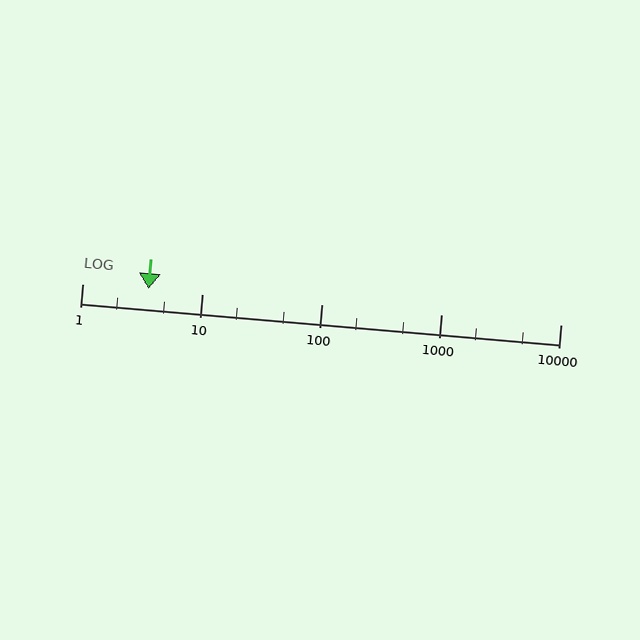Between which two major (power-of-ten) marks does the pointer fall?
The pointer is between 1 and 10.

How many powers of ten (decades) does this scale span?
The scale spans 4 decades, from 1 to 10000.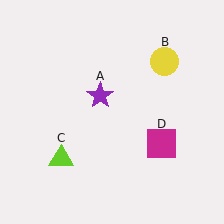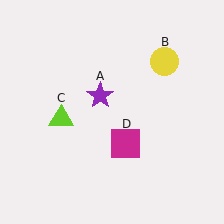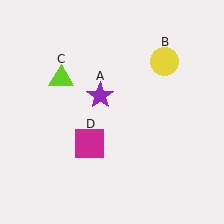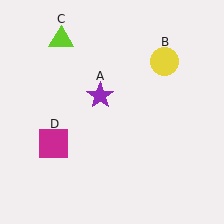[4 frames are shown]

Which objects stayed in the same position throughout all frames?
Purple star (object A) and yellow circle (object B) remained stationary.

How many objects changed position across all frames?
2 objects changed position: lime triangle (object C), magenta square (object D).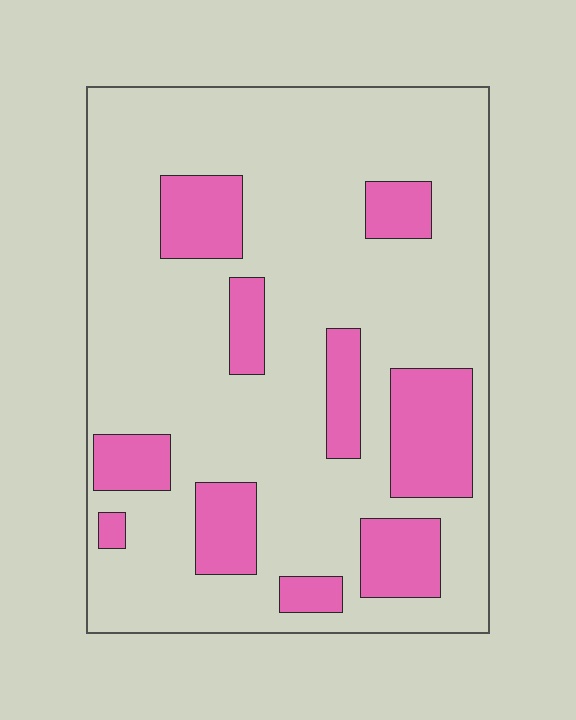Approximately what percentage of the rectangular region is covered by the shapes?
Approximately 25%.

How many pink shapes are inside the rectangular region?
10.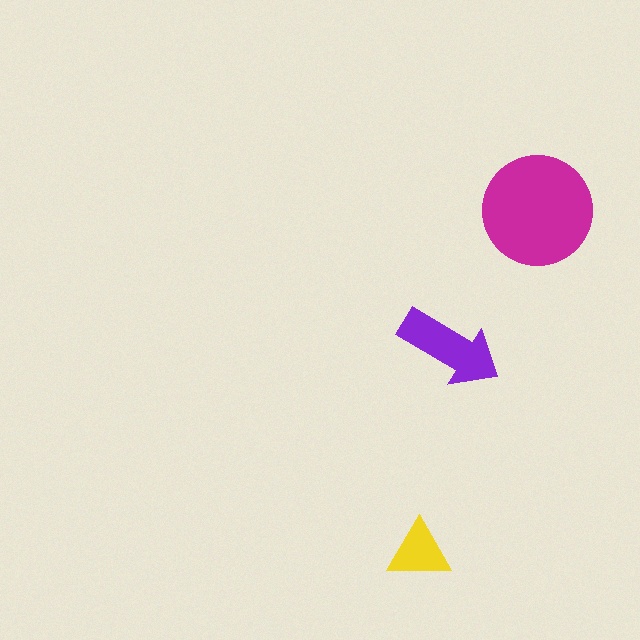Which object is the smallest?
The yellow triangle.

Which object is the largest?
The magenta circle.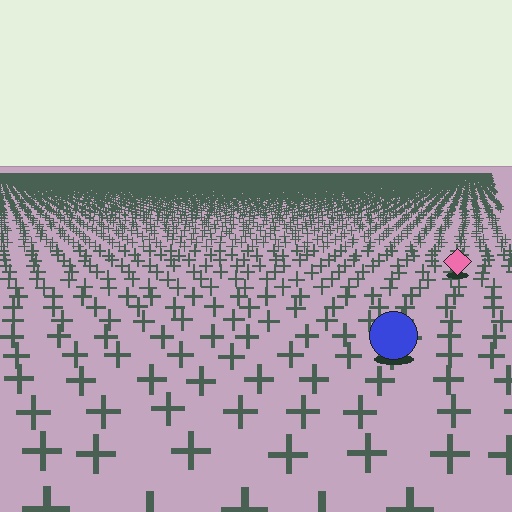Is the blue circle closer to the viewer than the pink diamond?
Yes. The blue circle is closer — you can tell from the texture gradient: the ground texture is coarser near it.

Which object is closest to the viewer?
The blue circle is closest. The texture marks near it are larger and more spread out.